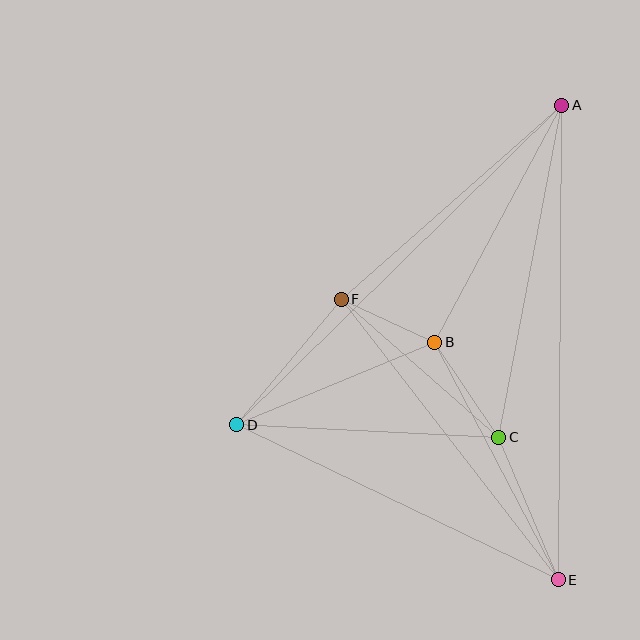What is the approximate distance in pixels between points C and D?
The distance between C and D is approximately 263 pixels.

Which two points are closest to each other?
Points B and F are closest to each other.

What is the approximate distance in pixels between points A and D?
The distance between A and D is approximately 456 pixels.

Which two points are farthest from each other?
Points A and E are farthest from each other.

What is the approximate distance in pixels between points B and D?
The distance between B and D is approximately 214 pixels.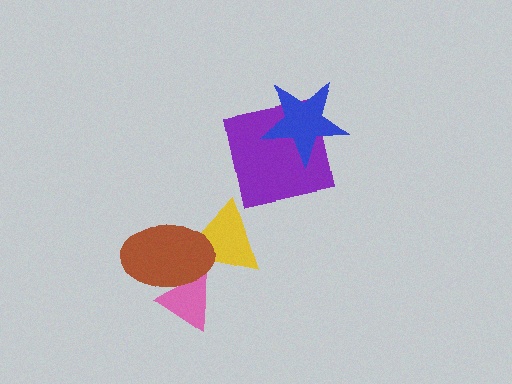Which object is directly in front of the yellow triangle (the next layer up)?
The pink triangle is directly in front of the yellow triangle.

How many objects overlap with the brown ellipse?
2 objects overlap with the brown ellipse.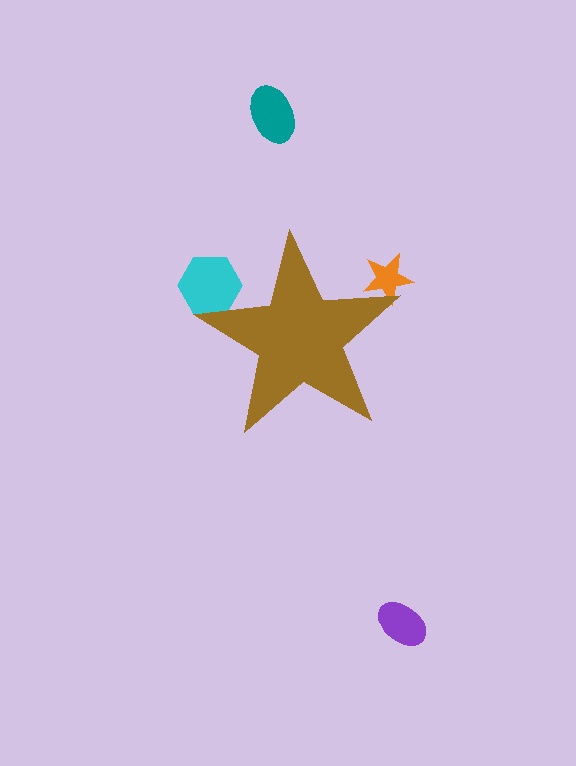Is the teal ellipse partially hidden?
No, the teal ellipse is fully visible.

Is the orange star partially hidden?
Yes, the orange star is partially hidden behind the brown star.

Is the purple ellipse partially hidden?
No, the purple ellipse is fully visible.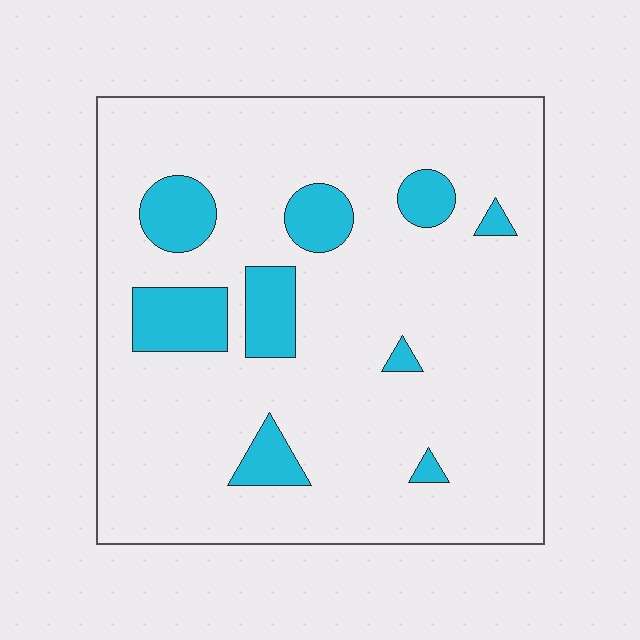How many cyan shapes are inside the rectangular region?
9.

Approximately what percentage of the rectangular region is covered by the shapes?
Approximately 15%.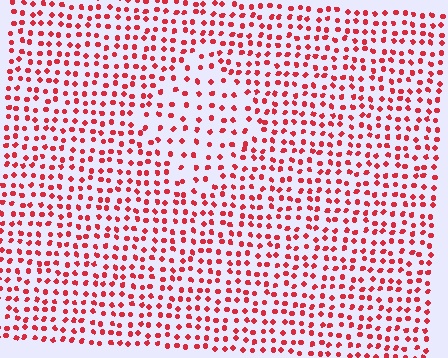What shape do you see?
I see a diamond.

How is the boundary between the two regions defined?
The boundary is defined by a change in element density (approximately 1.7x ratio). All elements are the same color, size, and shape.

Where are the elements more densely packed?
The elements are more densely packed outside the diamond boundary.